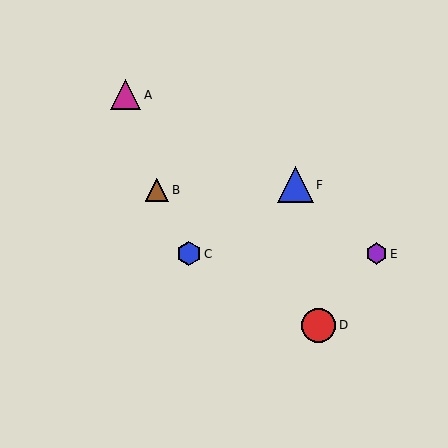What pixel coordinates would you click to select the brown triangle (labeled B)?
Click at (157, 190) to select the brown triangle B.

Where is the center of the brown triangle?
The center of the brown triangle is at (157, 190).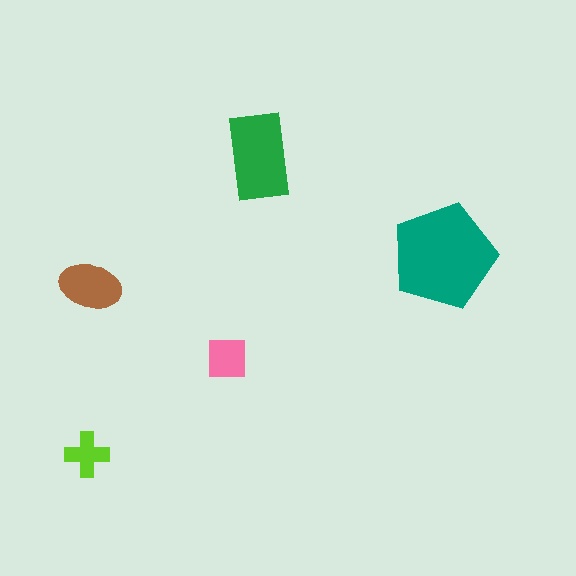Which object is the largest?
The teal pentagon.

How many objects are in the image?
There are 5 objects in the image.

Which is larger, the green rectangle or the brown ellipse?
The green rectangle.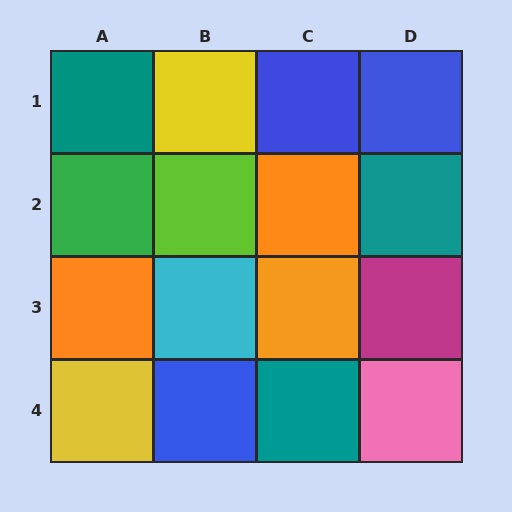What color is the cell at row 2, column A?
Green.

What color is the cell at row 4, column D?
Pink.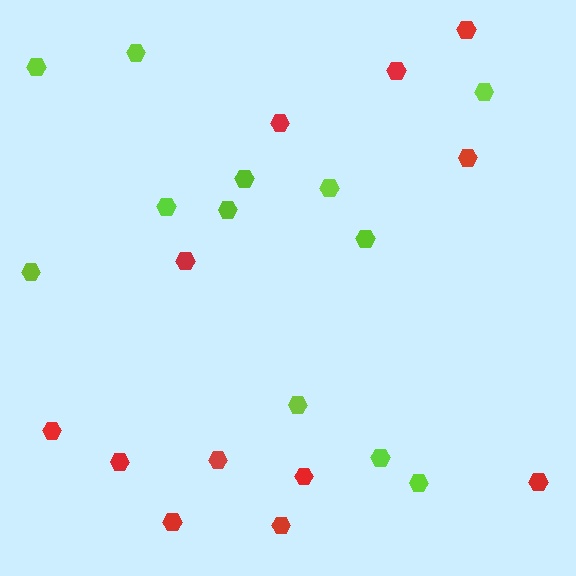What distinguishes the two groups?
There are 2 groups: one group of red hexagons (12) and one group of lime hexagons (12).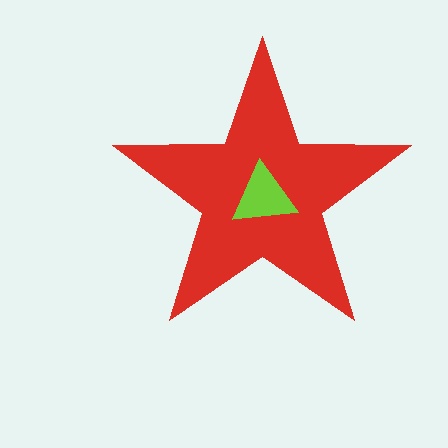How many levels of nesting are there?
2.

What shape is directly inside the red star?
The lime triangle.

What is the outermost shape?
The red star.